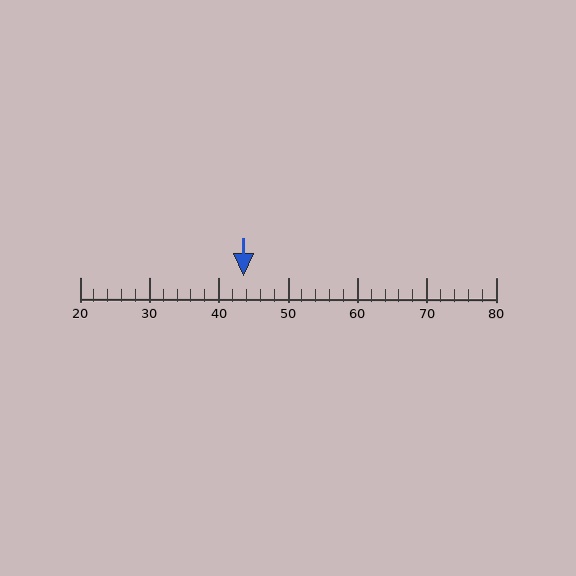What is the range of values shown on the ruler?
The ruler shows values from 20 to 80.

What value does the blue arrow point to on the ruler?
The blue arrow points to approximately 44.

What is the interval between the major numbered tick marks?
The major tick marks are spaced 10 units apart.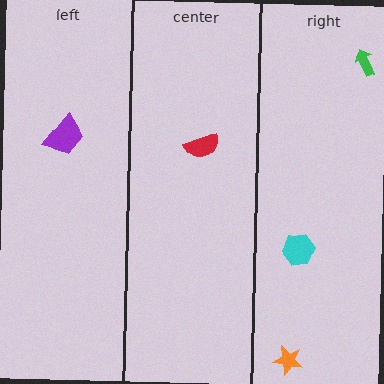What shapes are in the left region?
The purple trapezoid.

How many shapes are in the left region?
1.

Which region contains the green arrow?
The right region.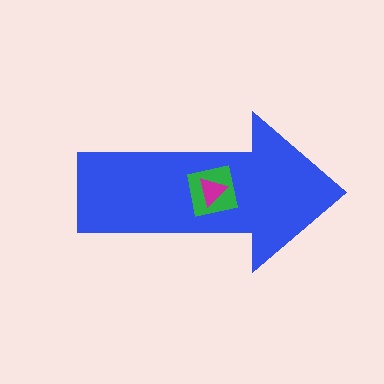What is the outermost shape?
The blue arrow.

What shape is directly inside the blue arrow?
The green square.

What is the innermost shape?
The magenta triangle.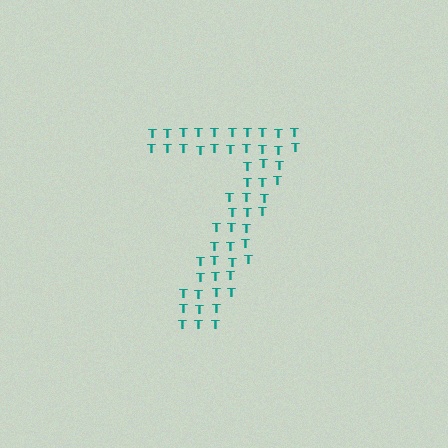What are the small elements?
The small elements are letter T's.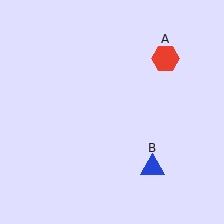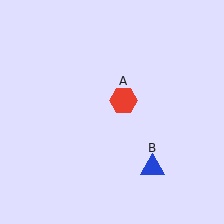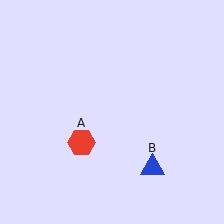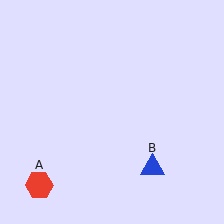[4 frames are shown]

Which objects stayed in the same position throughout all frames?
Blue triangle (object B) remained stationary.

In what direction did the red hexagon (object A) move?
The red hexagon (object A) moved down and to the left.